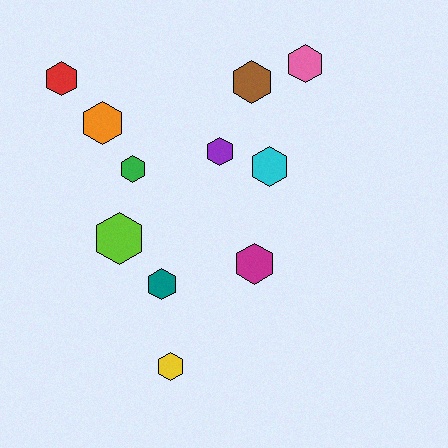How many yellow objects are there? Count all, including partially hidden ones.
There is 1 yellow object.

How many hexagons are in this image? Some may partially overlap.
There are 11 hexagons.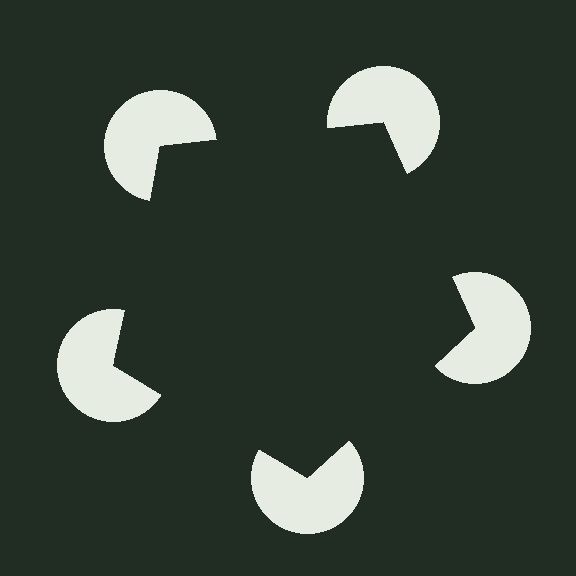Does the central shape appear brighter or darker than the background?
It typically appears slightly darker than the background, even though no actual brightness change is drawn.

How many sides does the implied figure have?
5 sides.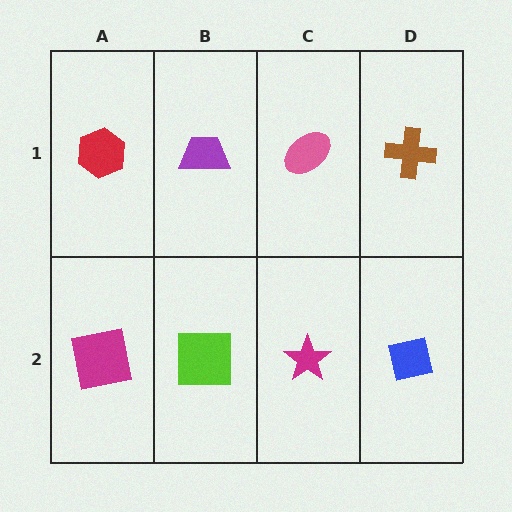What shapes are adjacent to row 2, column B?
A purple trapezoid (row 1, column B), a magenta square (row 2, column A), a magenta star (row 2, column C).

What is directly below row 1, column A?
A magenta square.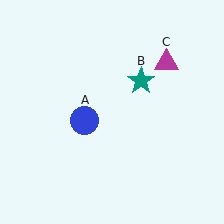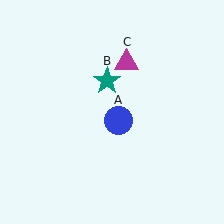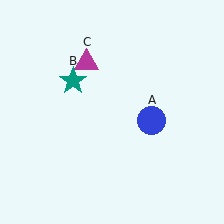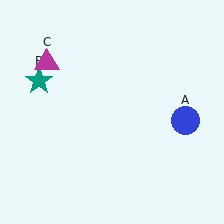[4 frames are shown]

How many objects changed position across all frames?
3 objects changed position: blue circle (object A), teal star (object B), magenta triangle (object C).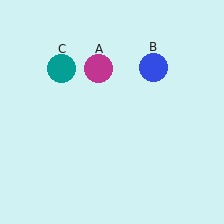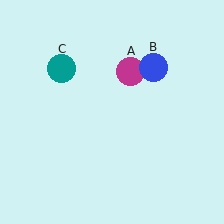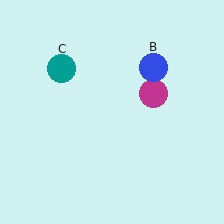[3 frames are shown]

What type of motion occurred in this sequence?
The magenta circle (object A) rotated clockwise around the center of the scene.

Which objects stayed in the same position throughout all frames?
Blue circle (object B) and teal circle (object C) remained stationary.